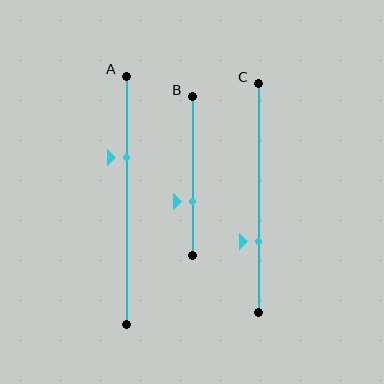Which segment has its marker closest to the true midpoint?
Segment B has its marker closest to the true midpoint.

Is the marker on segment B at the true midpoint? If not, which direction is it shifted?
No, the marker on segment B is shifted downward by about 16% of the segment length.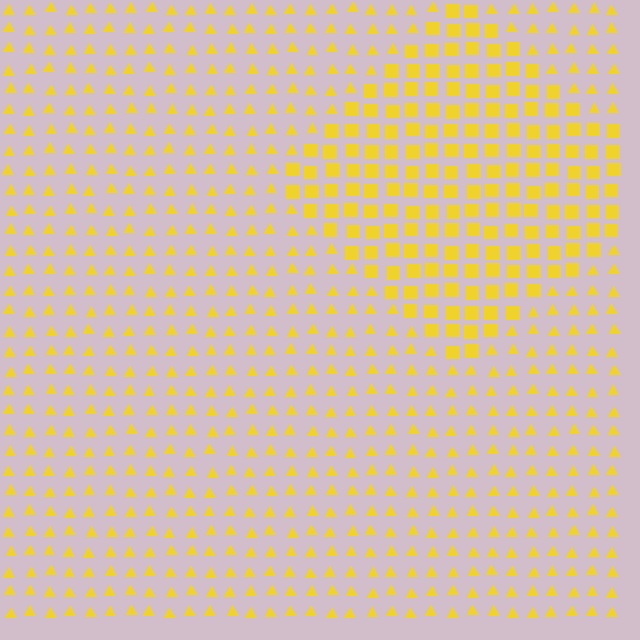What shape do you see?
I see a diamond.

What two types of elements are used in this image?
The image uses squares inside the diamond region and triangles outside it.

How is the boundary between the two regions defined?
The boundary is defined by a change in element shape: squares inside vs. triangles outside. All elements share the same color and spacing.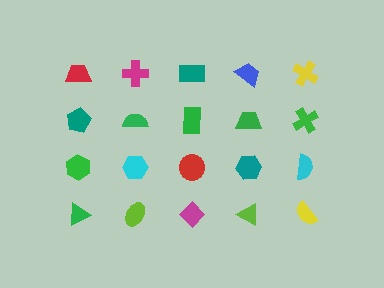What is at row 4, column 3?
A magenta diamond.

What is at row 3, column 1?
A green hexagon.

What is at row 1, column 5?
A yellow cross.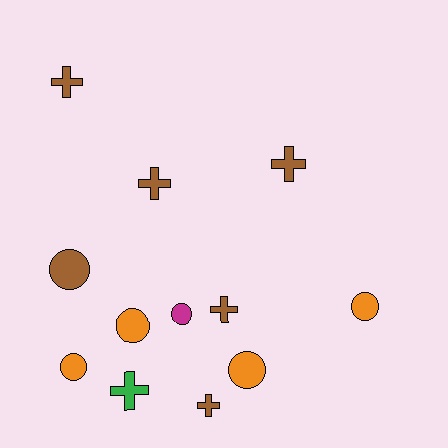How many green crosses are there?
There is 1 green cross.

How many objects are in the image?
There are 12 objects.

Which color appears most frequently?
Brown, with 6 objects.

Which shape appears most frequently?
Cross, with 6 objects.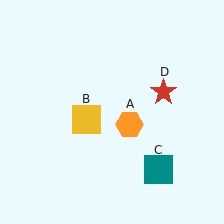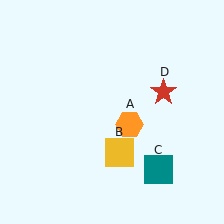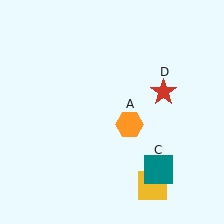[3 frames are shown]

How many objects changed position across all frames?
1 object changed position: yellow square (object B).